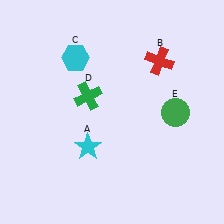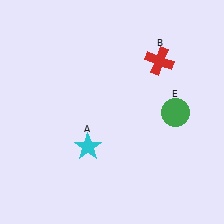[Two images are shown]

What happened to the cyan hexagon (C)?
The cyan hexagon (C) was removed in Image 2. It was in the top-left area of Image 1.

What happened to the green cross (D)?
The green cross (D) was removed in Image 2. It was in the top-left area of Image 1.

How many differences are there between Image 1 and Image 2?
There are 2 differences between the two images.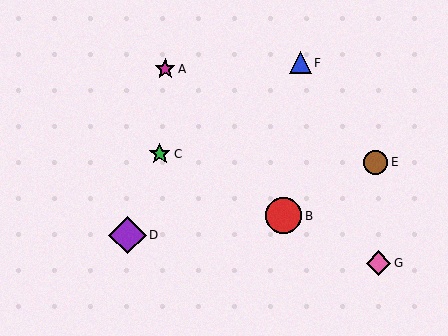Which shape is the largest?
The purple diamond (labeled D) is the largest.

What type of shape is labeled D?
Shape D is a purple diamond.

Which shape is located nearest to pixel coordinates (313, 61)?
The blue triangle (labeled F) at (300, 63) is nearest to that location.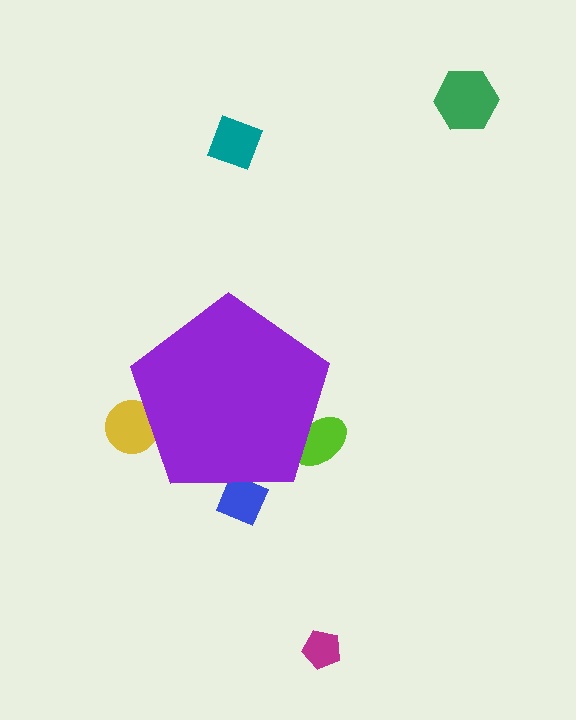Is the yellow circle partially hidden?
Yes, the yellow circle is partially hidden behind the purple pentagon.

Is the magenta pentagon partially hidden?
No, the magenta pentagon is fully visible.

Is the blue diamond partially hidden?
Yes, the blue diamond is partially hidden behind the purple pentagon.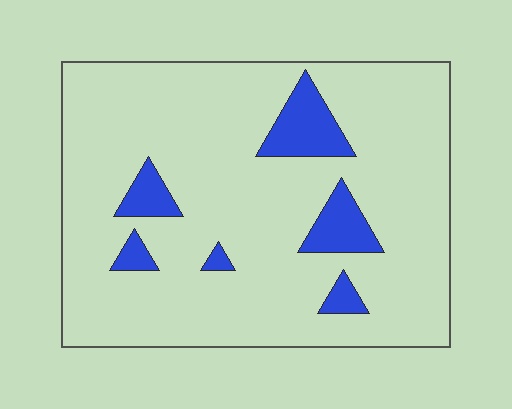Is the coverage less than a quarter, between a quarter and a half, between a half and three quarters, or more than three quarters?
Less than a quarter.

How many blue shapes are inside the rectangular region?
6.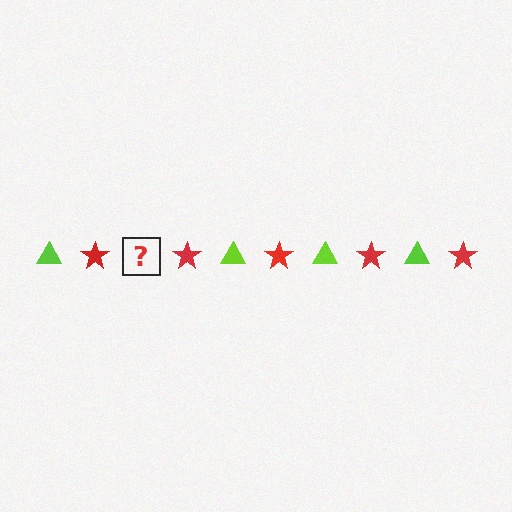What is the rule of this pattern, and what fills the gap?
The rule is that the pattern alternates between lime triangle and red star. The gap should be filled with a lime triangle.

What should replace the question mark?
The question mark should be replaced with a lime triangle.